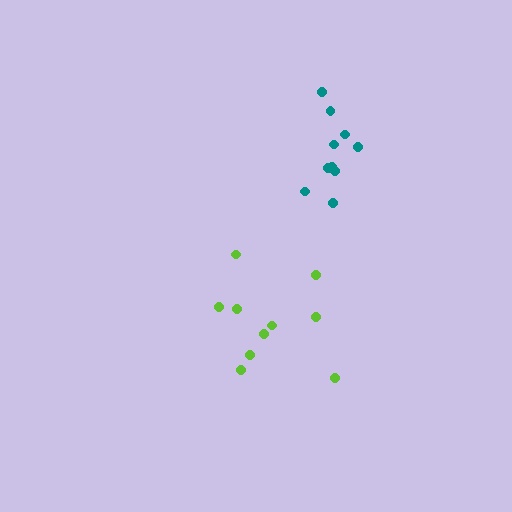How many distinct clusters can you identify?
There are 2 distinct clusters.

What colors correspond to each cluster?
The clusters are colored: teal, lime.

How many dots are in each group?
Group 1: 10 dots, Group 2: 10 dots (20 total).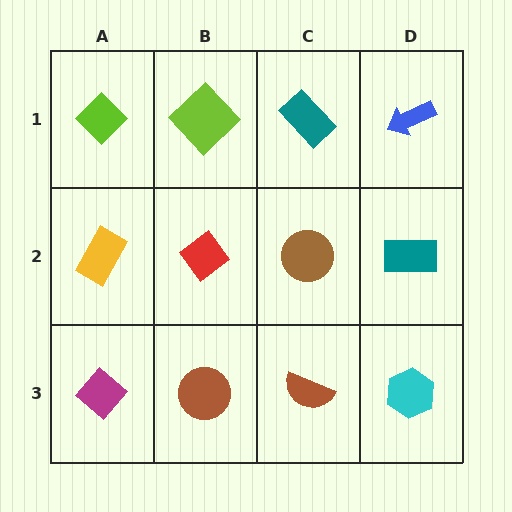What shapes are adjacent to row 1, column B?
A red diamond (row 2, column B), a lime diamond (row 1, column A), a teal rectangle (row 1, column C).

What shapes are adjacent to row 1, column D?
A teal rectangle (row 2, column D), a teal rectangle (row 1, column C).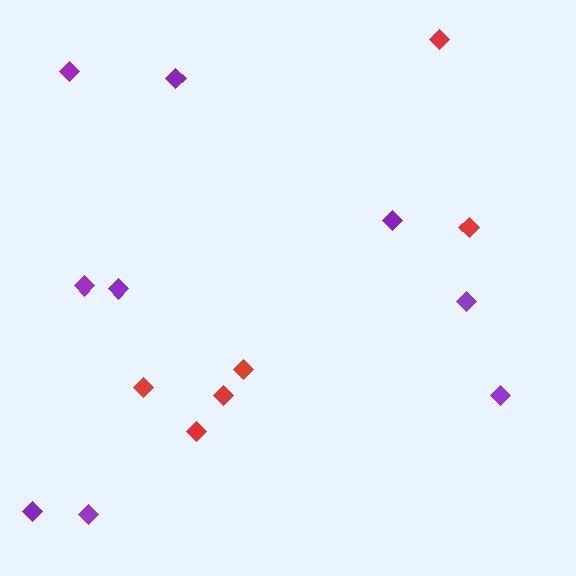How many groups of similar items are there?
There are 2 groups: one group of red diamonds (6) and one group of purple diamonds (9).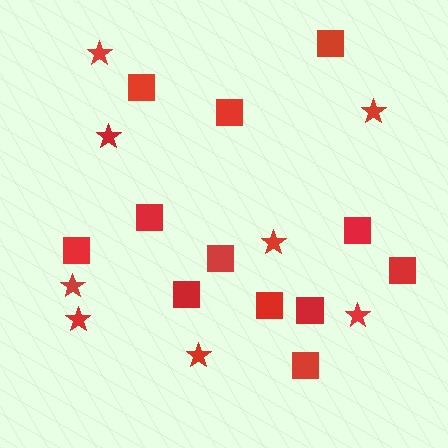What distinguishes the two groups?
There are 2 groups: one group of squares (12) and one group of stars (8).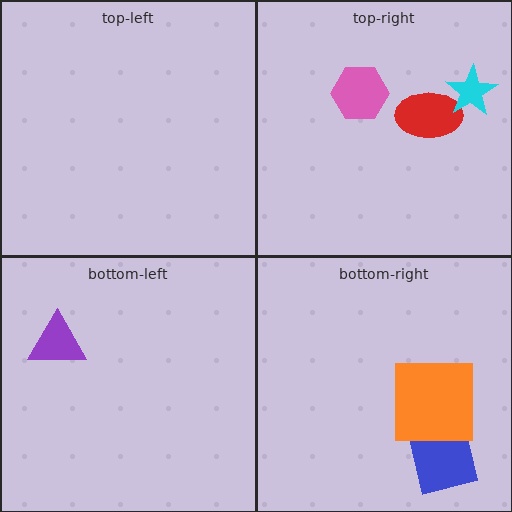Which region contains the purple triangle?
The bottom-left region.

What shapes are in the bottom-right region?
The blue square, the orange square.